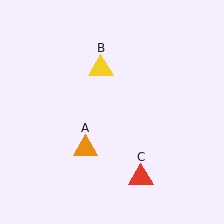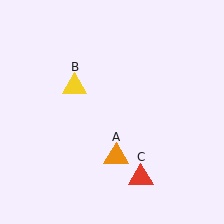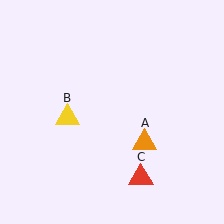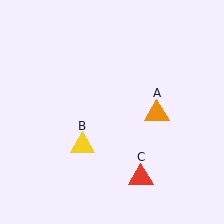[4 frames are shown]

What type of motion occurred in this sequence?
The orange triangle (object A), yellow triangle (object B) rotated counterclockwise around the center of the scene.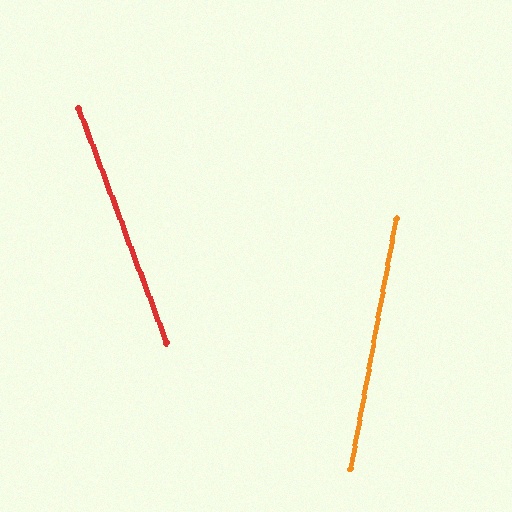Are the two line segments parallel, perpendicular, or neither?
Neither parallel nor perpendicular — they differ by about 31°.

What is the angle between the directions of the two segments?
Approximately 31 degrees.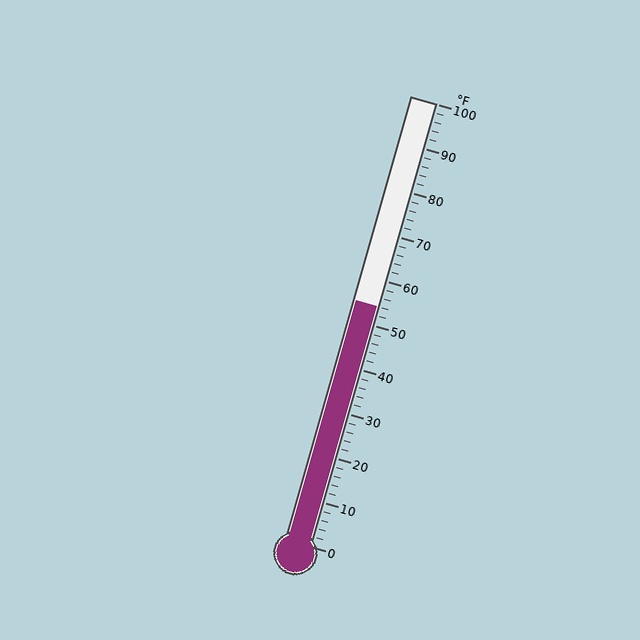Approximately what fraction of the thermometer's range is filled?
The thermometer is filled to approximately 55% of its range.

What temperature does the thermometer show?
The thermometer shows approximately 54°F.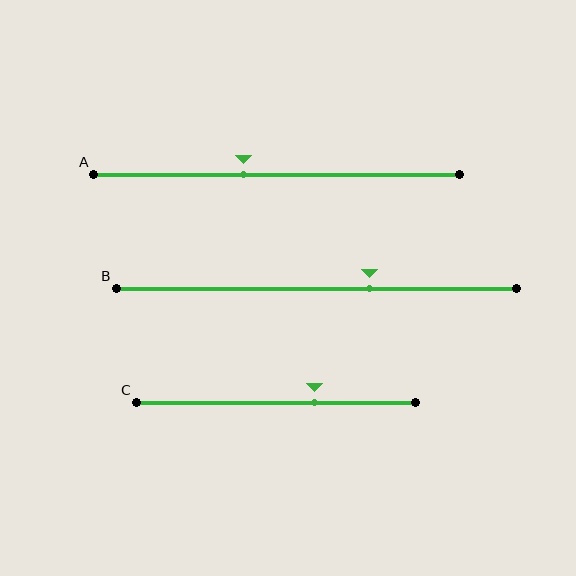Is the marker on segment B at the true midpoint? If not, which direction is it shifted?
No, the marker on segment B is shifted to the right by about 13% of the segment length.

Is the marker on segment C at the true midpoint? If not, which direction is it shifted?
No, the marker on segment C is shifted to the right by about 14% of the segment length.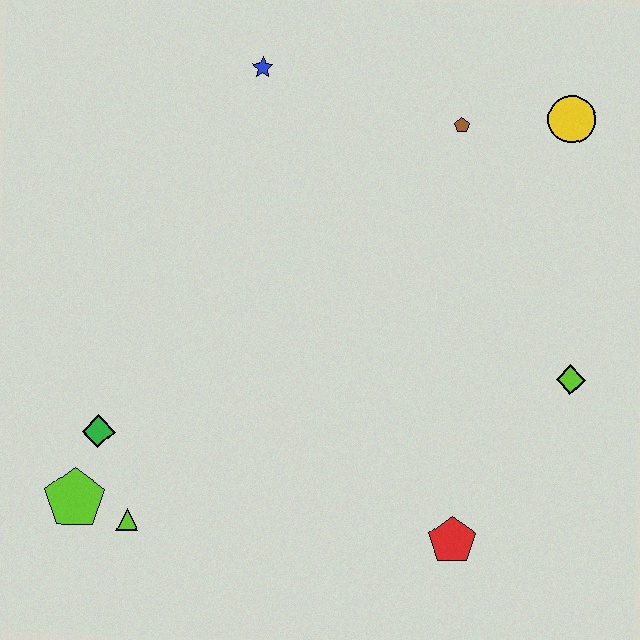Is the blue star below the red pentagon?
No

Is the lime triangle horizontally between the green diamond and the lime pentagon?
No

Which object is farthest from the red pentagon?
The blue star is farthest from the red pentagon.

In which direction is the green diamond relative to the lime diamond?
The green diamond is to the left of the lime diamond.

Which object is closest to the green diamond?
The lime pentagon is closest to the green diamond.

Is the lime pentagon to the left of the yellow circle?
Yes